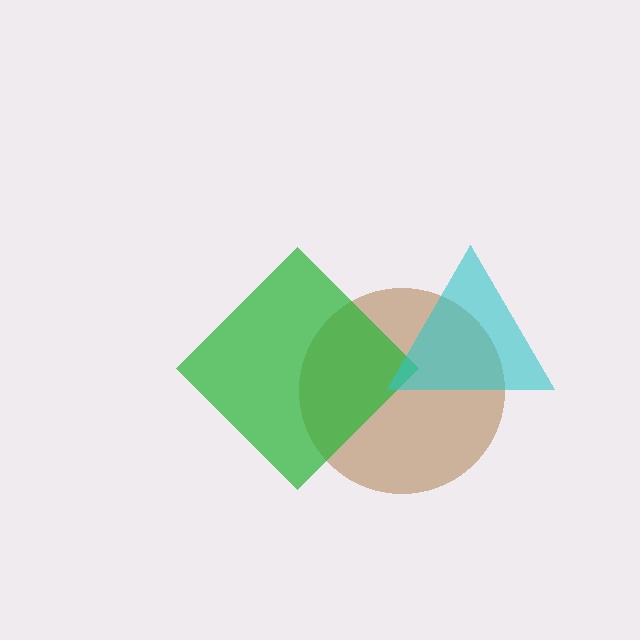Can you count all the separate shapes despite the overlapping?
Yes, there are 3 separate shapes.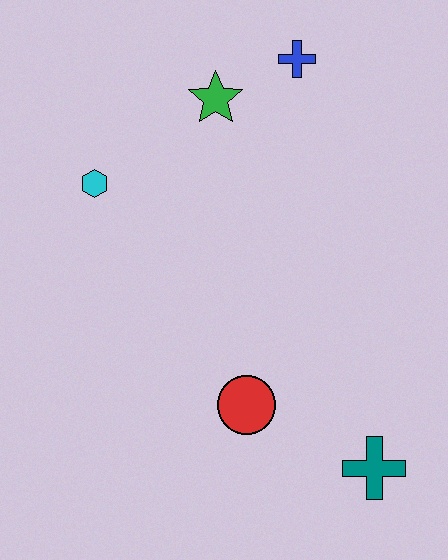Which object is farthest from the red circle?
The blue cross is farthest from the red circle.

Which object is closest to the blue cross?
The green star is closest to the blue cross.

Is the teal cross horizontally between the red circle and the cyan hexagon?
No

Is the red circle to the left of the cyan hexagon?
No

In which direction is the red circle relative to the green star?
The red circle is below the green star.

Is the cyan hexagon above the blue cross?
No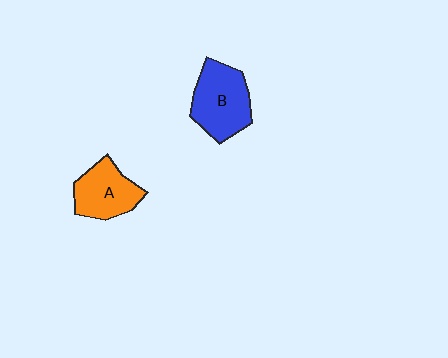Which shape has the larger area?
Shape B (blue).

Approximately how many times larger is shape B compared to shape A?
Approximately 1.2 times.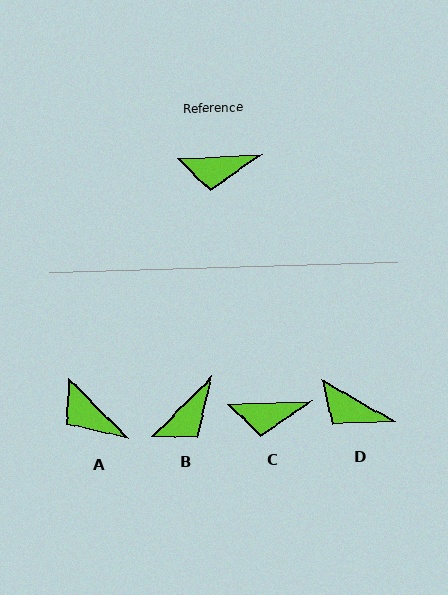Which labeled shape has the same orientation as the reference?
C.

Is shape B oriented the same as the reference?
No, it is off by about 42 degrees.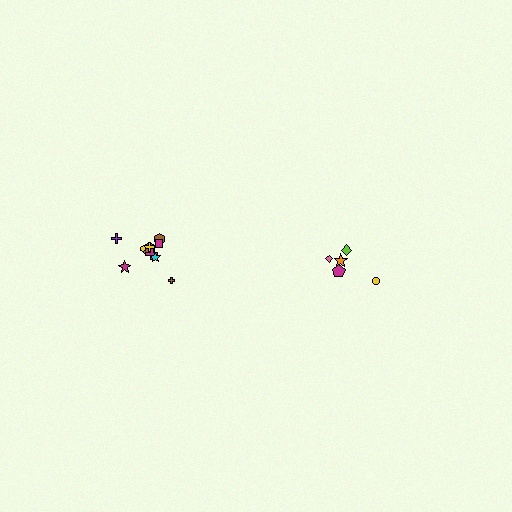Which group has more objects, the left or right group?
The left group.